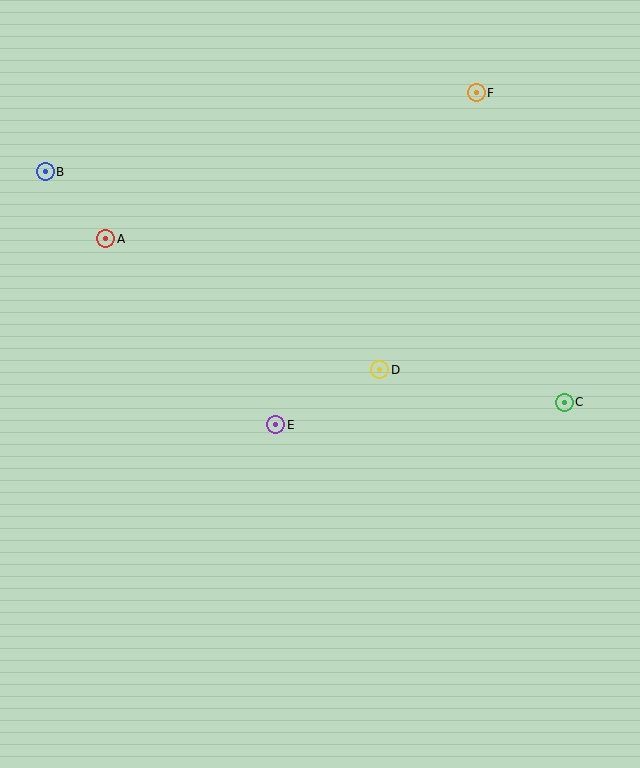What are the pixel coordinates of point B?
Point B is at (45, 172).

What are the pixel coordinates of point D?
Point D is at (380, 370).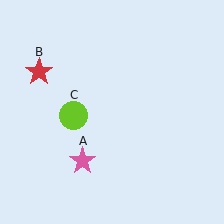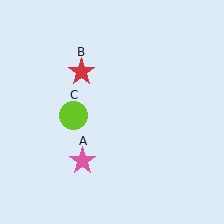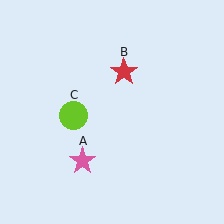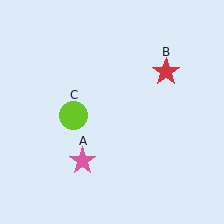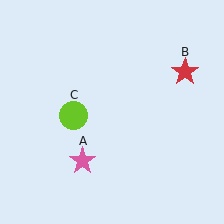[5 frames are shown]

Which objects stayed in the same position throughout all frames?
Pink star (object A) and lime circle (object C) remained stationary.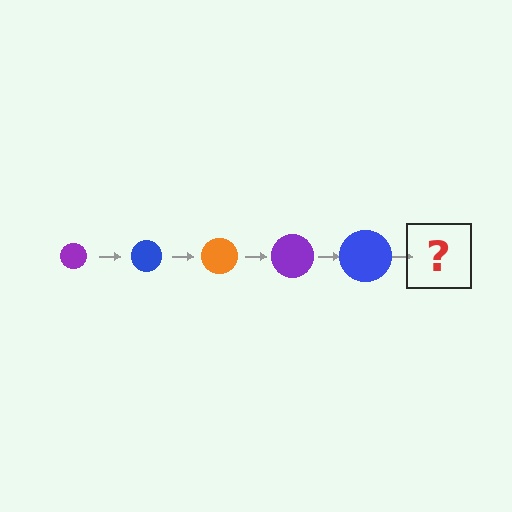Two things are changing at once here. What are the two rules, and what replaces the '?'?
The two rules are that the circle grows larger each step and the color cycles through purple, blue, and orange. The '?' should be an orange circle, larger than the previous one.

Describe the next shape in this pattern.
It should be an orange circle, larger than the previous one.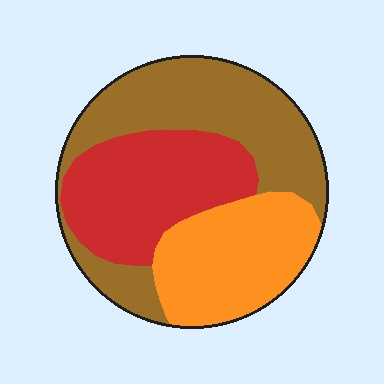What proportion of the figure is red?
Red covers around 30% of the figure.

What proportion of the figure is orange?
Orange covers roughly 30% of the figure.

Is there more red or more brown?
Brown.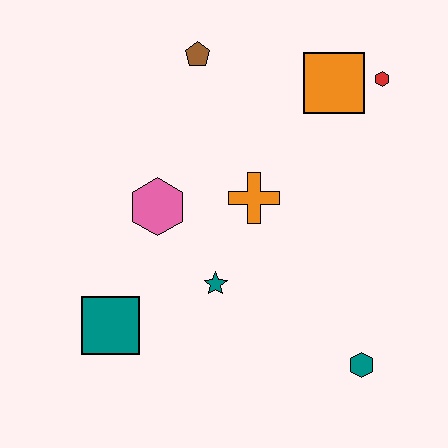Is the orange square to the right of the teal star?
Yes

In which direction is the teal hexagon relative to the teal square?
The teal hexagon is to the right of the teal square.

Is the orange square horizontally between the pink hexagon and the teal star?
No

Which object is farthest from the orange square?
The teal square is farthest from the orange square.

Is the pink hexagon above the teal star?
Yes